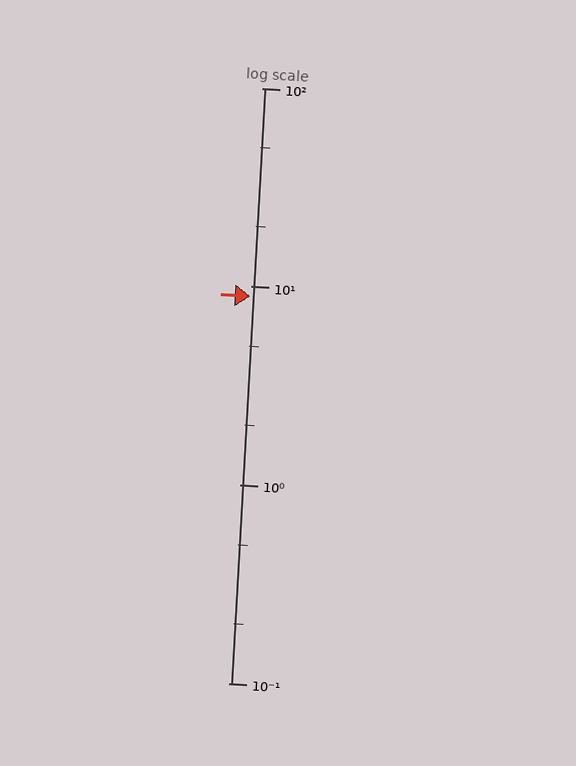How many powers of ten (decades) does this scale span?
The scale spans 3 decades, from 0.1 to 100.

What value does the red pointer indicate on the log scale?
The pointer indicates approximately 8.9.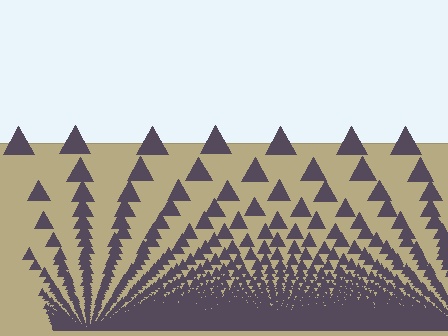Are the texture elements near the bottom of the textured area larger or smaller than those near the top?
Smaller. The gradient is inverted — elements near the bottom are smaller and denser.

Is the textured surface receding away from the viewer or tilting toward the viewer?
The surface appears to tilt toward the viewer. Texture elements get larger and sparser toward the top.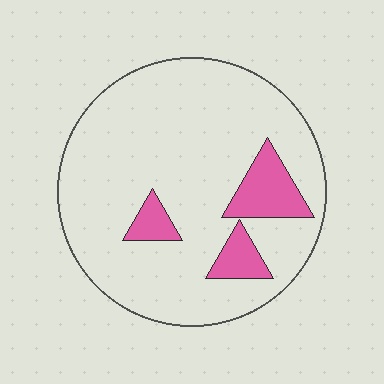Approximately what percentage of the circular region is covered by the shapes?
Approximately 15%.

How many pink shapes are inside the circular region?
3.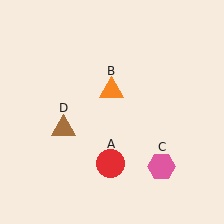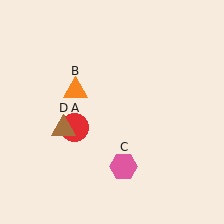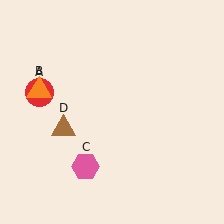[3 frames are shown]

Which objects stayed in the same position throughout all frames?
Brown triangle (object D) remained stationary.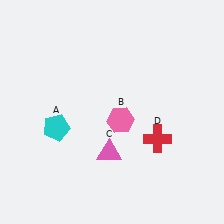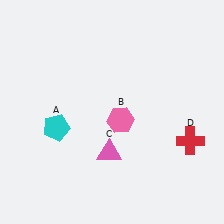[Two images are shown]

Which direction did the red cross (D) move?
The red cross (D) moved right.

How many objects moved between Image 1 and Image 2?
1 object moved between the two images.